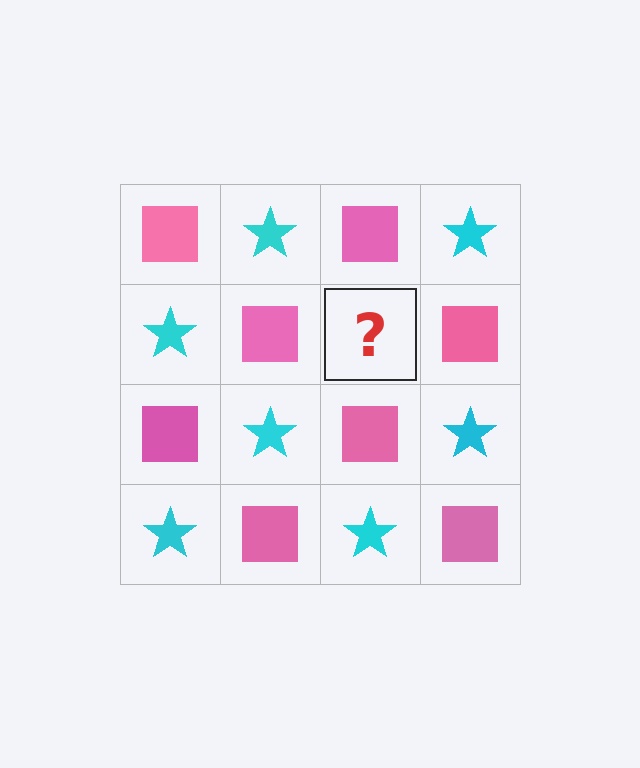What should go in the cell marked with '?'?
The missing cell should contain a cyan star.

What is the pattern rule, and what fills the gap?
The rule is that it alternates pink square and cyan star in a checkerboard pattern. The gap should be filled with a cyan star.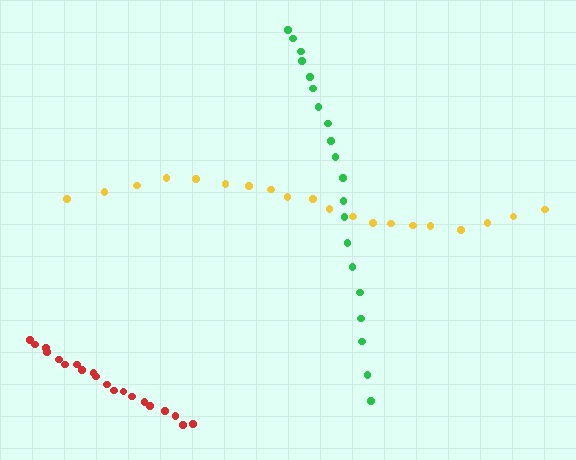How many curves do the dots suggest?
There are 3 distinct paths.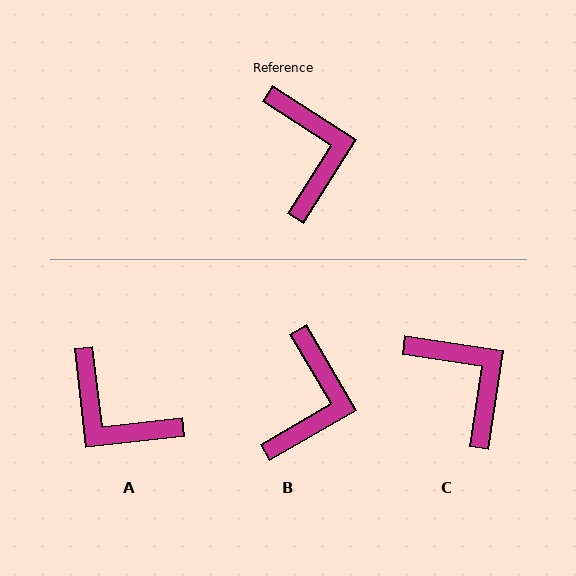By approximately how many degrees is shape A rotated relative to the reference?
Approximately 141 degrees clockwise.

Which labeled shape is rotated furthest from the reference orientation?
A, about 141 degrees away.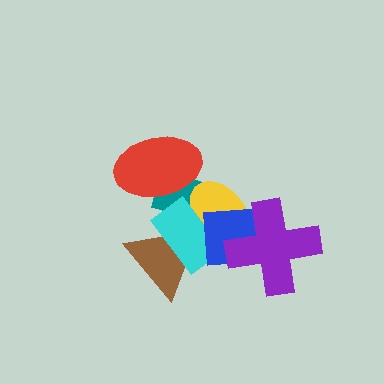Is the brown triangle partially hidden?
Yes, it is partially covered by another shape.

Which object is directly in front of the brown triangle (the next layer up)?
The cyan rectangle is directly in front of the brown triangle.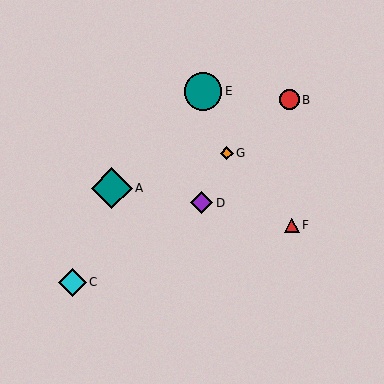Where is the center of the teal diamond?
The center of the teal diamond is at (112, 188).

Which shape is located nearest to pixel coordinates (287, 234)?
The red triangle (labeled F) at (292, 225) is nearest to that location.